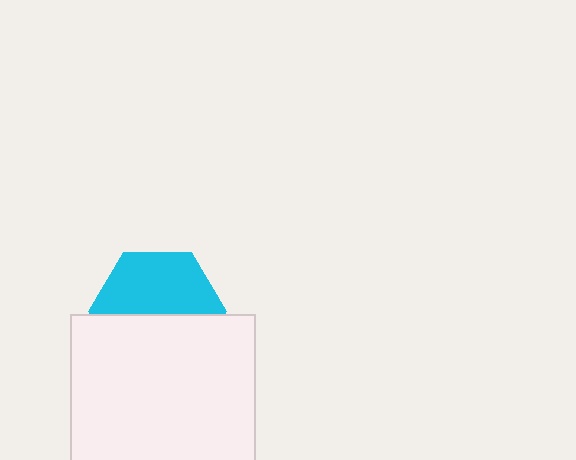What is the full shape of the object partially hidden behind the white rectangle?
The partially hidden object is a cyan hexagon.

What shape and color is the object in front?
The object in front is a white rectangle.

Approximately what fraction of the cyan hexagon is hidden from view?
Roughly 48% of the cyan hexagon is hidden behind the white rectangle.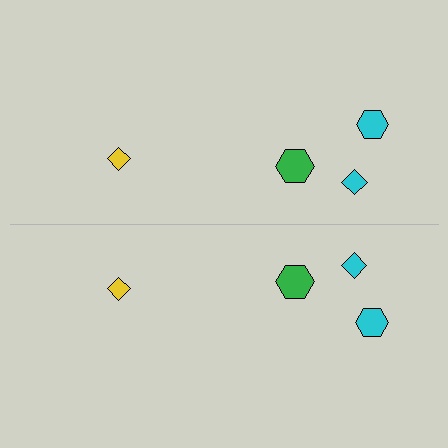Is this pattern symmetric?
Yes, this pattern has bilateral (reflection) symmetry.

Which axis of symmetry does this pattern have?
The pattern has a horizontal axis of symmetry running through the center of the image.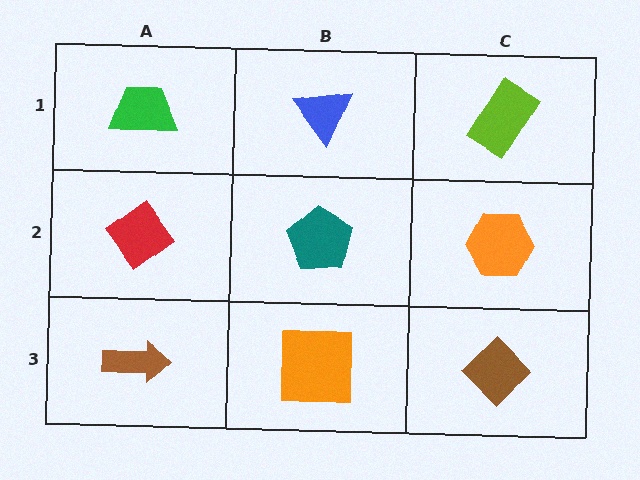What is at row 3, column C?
A brown diamond.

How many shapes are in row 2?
3 shapes.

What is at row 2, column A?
A red diamond.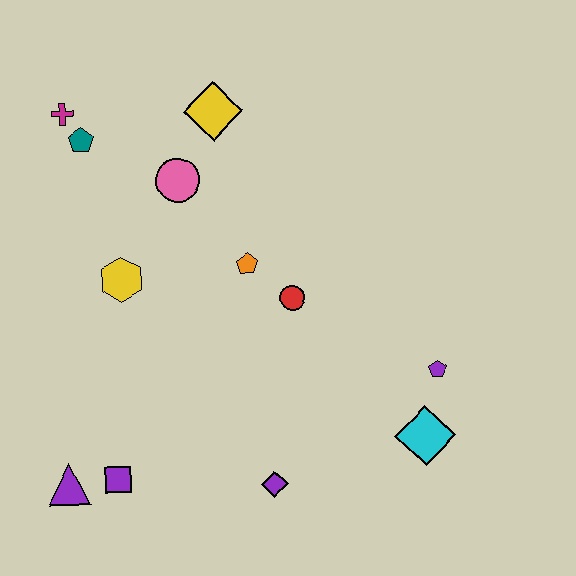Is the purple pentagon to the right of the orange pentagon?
Yes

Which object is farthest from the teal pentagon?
The cyan diamond is farthest from the teal pentagon.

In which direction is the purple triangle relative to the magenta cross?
The purple triangle is below the magenta cross.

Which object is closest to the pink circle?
The yellow diamond is closest to the pink circle.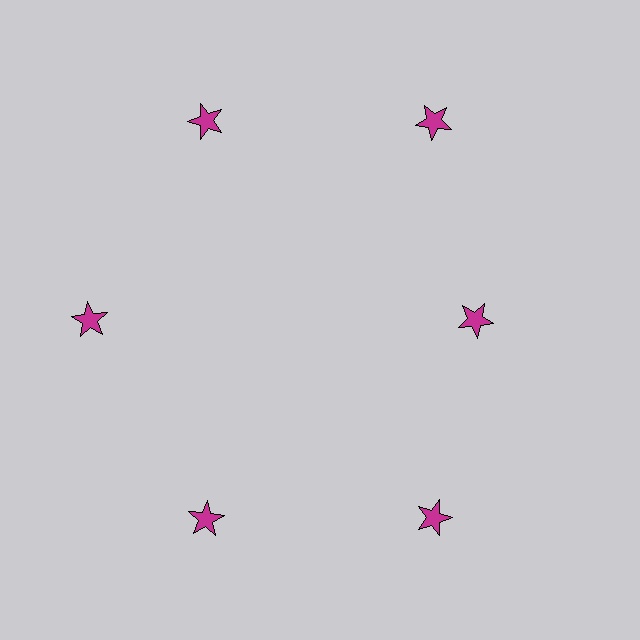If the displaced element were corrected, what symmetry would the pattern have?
It would have 6-fold rotational symmetry — the pattern would map onto itself every 60 degrees.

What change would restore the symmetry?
The symmetry would be restored by moving it outward, back onto the ring so that all 6 stars sit at equal angles and equal distance from the center.